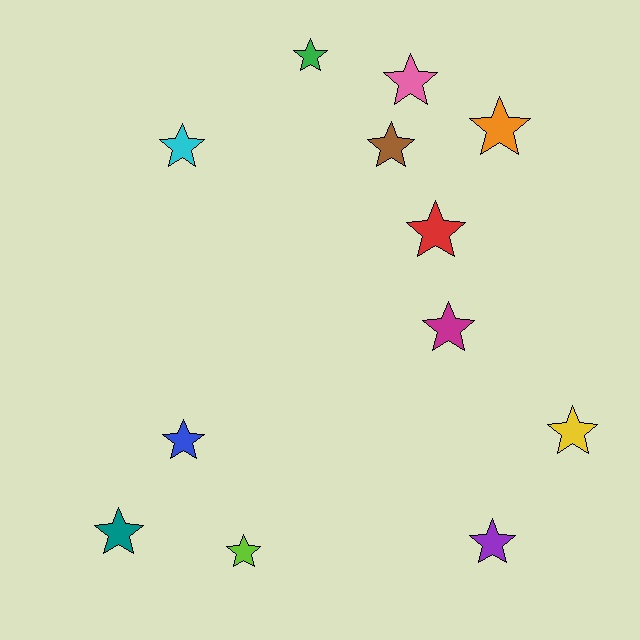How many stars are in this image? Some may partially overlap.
There are 12 stars.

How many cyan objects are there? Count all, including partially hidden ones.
There is 1 cyan object.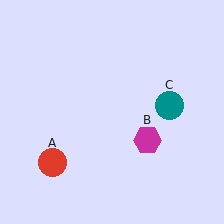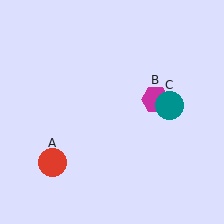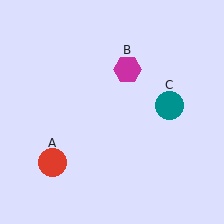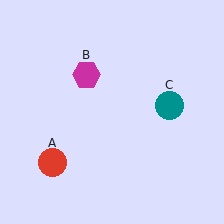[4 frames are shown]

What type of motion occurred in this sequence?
The magenta hexagon (object B) rotated counterclockwise around the center of the scene.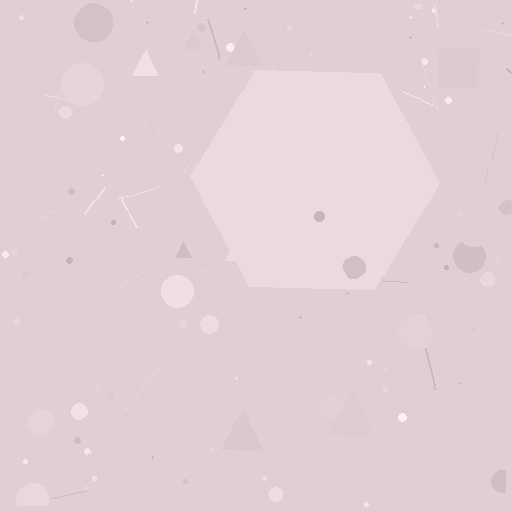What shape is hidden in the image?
A hexagon is hidden in the image.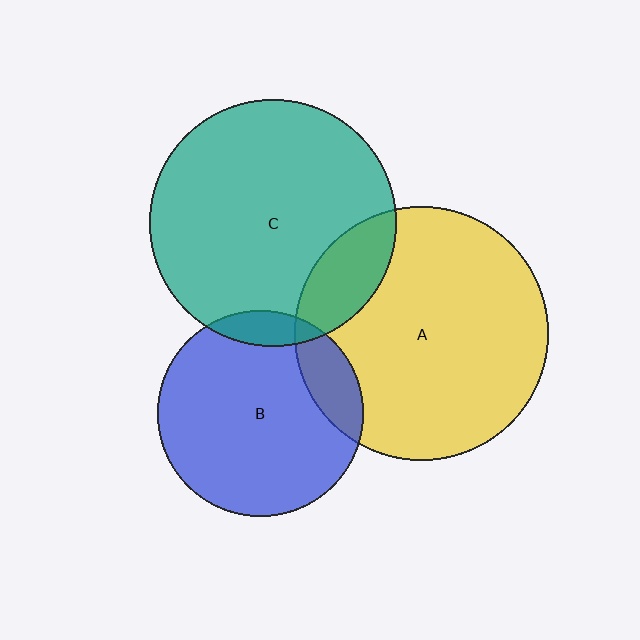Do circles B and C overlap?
Yes.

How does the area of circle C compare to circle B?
Approximately 1.4 times.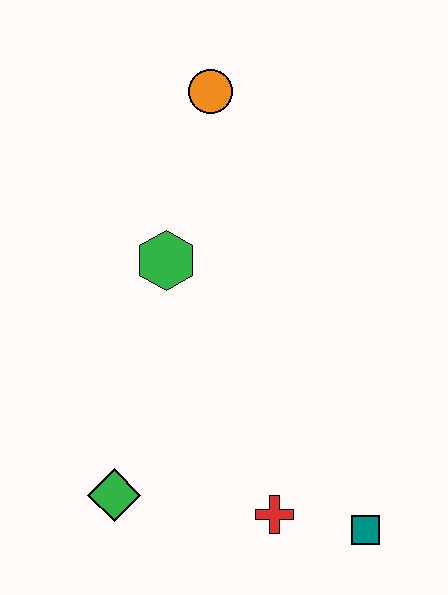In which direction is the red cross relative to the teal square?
The red cross is to the left of the teal square.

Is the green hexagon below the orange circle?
Yes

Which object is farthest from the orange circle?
The teal square is farthest from the orange circle.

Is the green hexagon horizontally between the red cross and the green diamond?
Yes